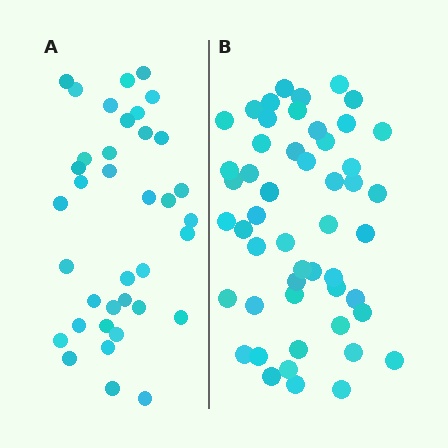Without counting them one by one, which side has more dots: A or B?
Region B (the right region) has more dots.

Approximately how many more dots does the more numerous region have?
Region B has approximately 15 more dots than region A.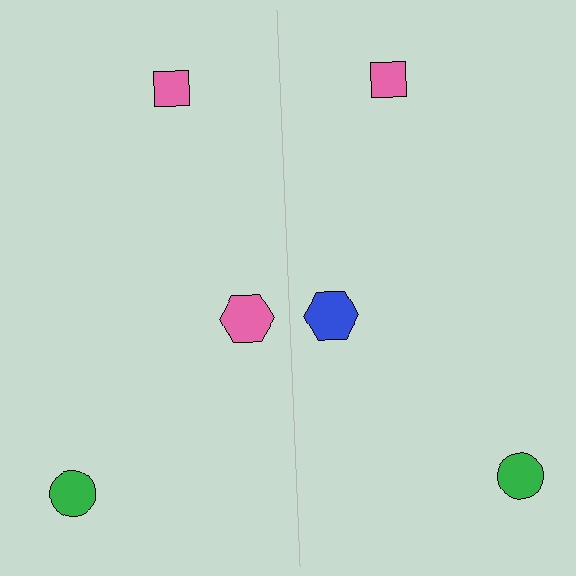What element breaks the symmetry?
The blue hexagon on the right side breaks the symmetry — its mirror counterpart is pink.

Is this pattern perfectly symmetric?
No, the pattern is not perfectly symmetric. The blue hexagon on the right side breaks the symmetry — its mirror counterpart is pink.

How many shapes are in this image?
There are 6 shapes in this image.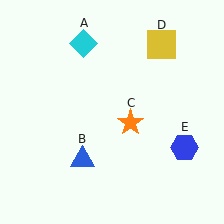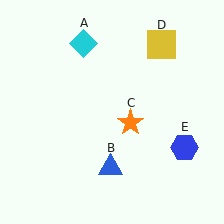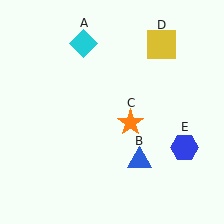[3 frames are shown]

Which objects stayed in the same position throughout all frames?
Cyan diamond (object A) and orange star (object C) and yellow square (object D) and blue hexagon (object E) remained stationary.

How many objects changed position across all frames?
1 object changed position: blue triangle (object B).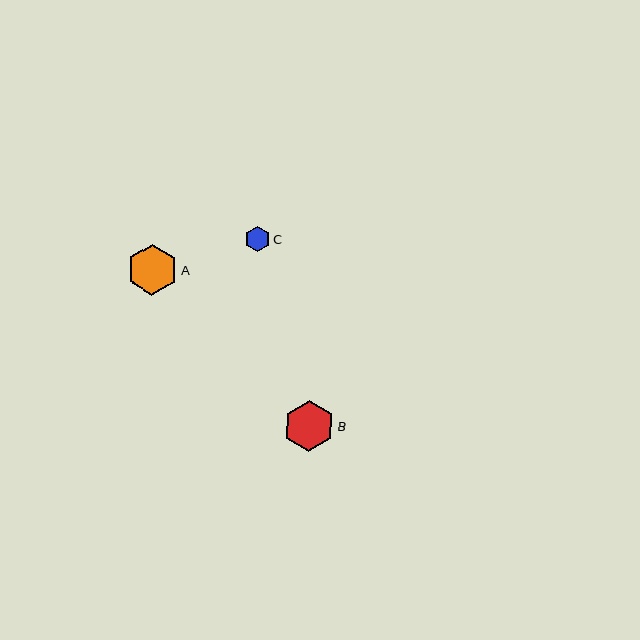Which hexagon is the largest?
Hexagon B is the largest with a size of approximately 51 pixels.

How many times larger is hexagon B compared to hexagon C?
Hexagon B is approximately 2.0 times the size of hexagon C.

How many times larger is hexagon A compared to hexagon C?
Hexagon A is approximately 2.0 times the size of hexagon C.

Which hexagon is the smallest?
Hexagon C is the smallest with a size of approximately 25 pixels.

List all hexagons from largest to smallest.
From largest to smallest: B, A, C.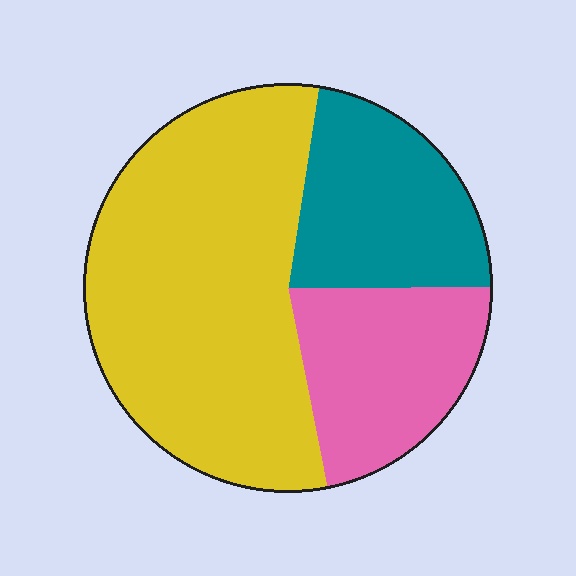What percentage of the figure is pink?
Pink takes up less than a quarter of the figure.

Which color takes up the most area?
Yellow, at roughly 55%.